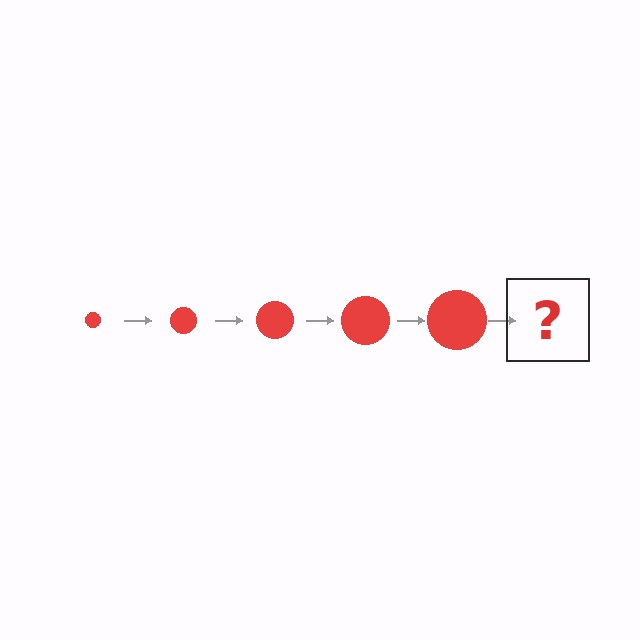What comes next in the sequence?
The next element should be a red circle, larger than the previous one.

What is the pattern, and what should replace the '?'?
The pattern is that the circle gets progressively larger each step. The '?' should be a red circle, larger than the previous one.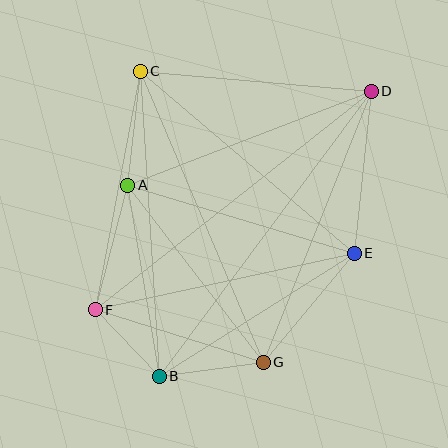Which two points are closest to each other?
Points B and F are closest to each other.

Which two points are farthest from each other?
Points B and D are farthest from each other.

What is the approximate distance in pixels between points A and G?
The distance between A and G is approximately 223 pixels.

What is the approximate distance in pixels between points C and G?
The distance between C and G is approximately 316 pixels.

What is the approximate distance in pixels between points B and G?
The distance between B and G is approximately 105 pixels.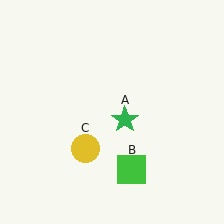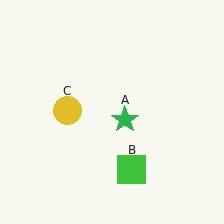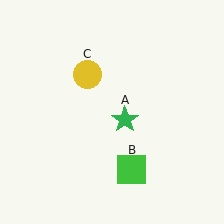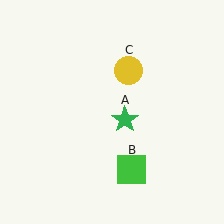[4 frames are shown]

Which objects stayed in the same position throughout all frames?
Green star (object A) and green square (object B) remained stationary.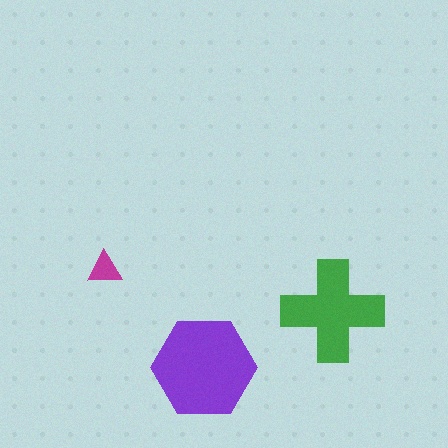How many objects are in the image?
There are 3 objects in the image.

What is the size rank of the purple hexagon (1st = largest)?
1st.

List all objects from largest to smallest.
The purple hexagon, the green cross, the magenta triangle.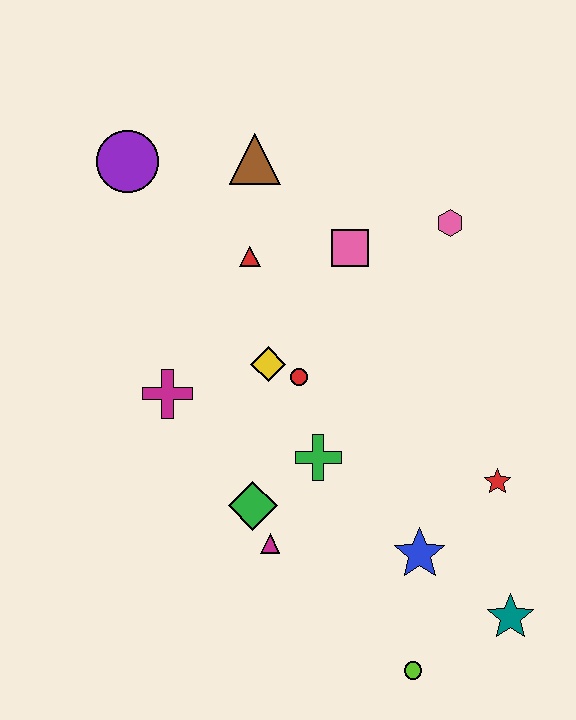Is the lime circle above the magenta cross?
No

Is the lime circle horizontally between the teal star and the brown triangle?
Yes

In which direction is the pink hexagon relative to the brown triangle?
The pink hexagon is to the right of the brown triangle.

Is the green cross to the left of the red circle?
No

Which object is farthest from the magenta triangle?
The purple circle is farthest from the magenta triangle.